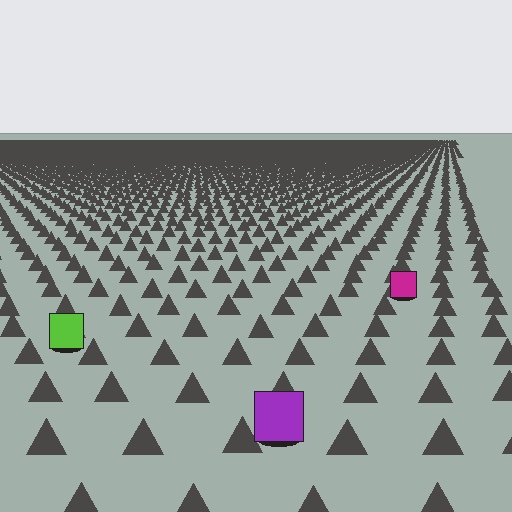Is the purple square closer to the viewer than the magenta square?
Yes. The purple square is closer — you can tell from the texture gradient: the ground texture is coarser near it.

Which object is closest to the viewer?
The purple square is closest. The texture marks near it are larger and more spread out.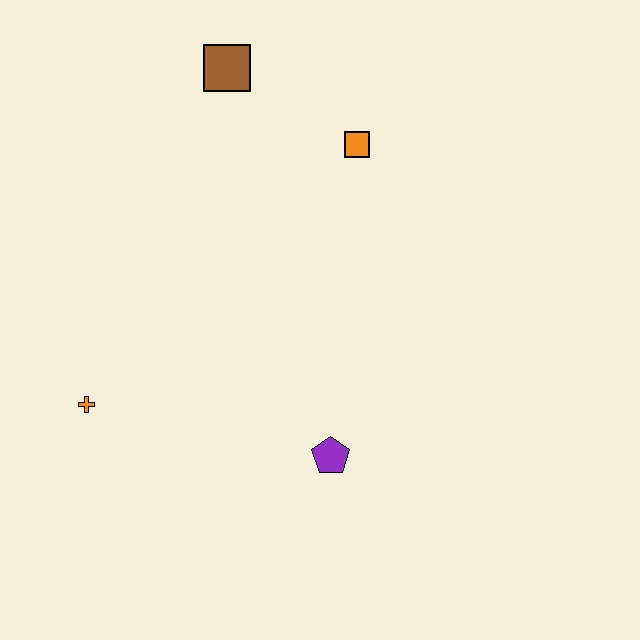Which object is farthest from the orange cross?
The orange square is farthest from the orange cross.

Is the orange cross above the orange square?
No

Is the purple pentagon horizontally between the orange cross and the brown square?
No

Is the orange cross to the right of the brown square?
No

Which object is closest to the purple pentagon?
The orange cross is closest to the purple pentagon.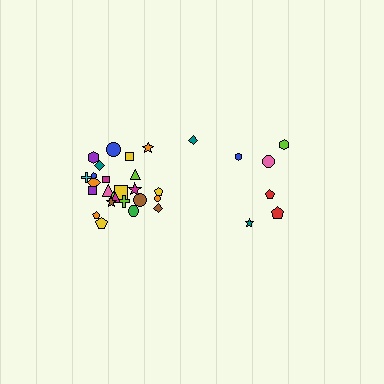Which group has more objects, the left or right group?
The left group.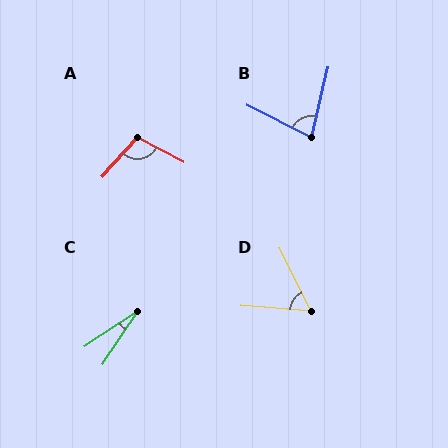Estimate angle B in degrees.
Approximately 76 degrees.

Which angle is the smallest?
C, at approximately 23 degrees.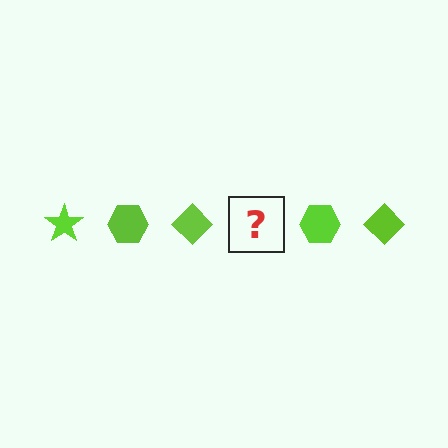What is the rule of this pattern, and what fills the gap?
The rule is that the pattern cycles through star, hexagon, diamond shapes in lime. The gap should be filled with a lime star.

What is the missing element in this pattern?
The missing element is a lime star.